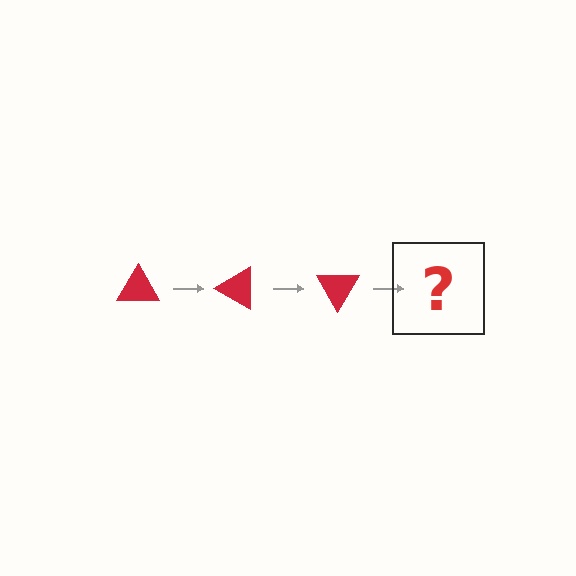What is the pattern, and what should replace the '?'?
The pattern is that the triangle rotates 30 degrees each step. The '?' should be a red triangle rotated 90 degrees.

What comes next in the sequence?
The next element should be a red triangle rotated 90 degrees.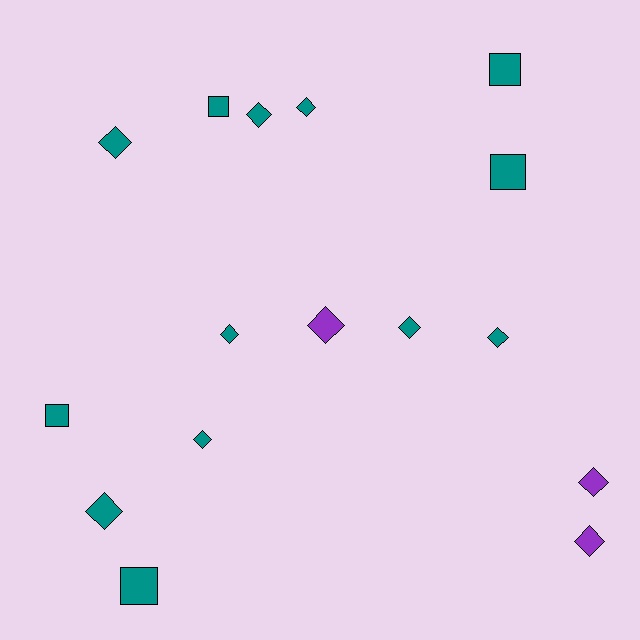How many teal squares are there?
There are 5 teal squares.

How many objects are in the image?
There are 16 objects.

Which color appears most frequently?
Teal, with 13 objects.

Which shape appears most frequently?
Diamond, with 11 objects.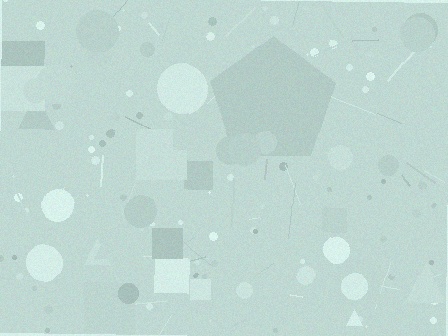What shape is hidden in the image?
A pentagon is hidden in the image.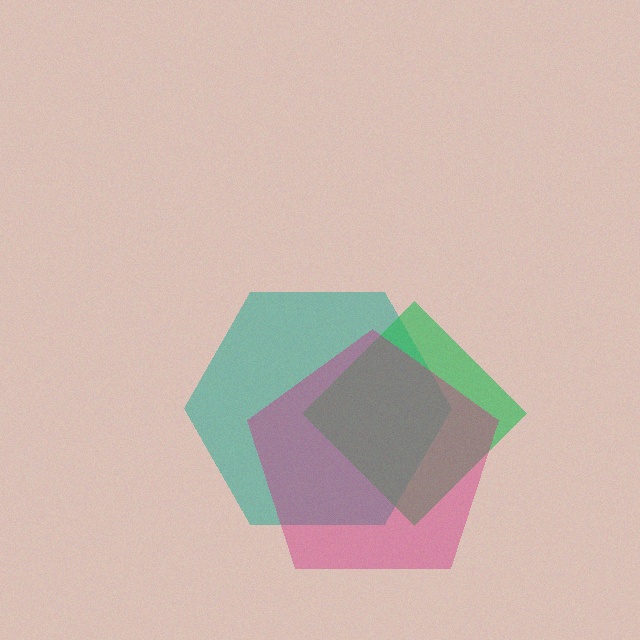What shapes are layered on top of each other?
The layered shapes are: a teal hexagon, a green diamond, a magenta pentagon.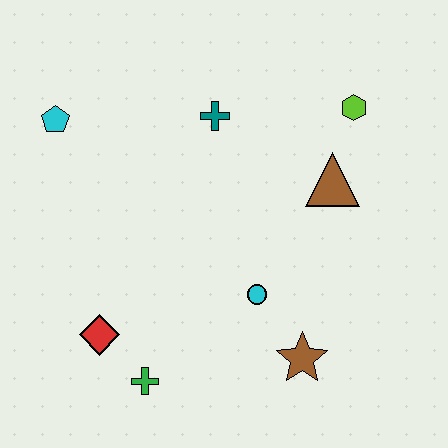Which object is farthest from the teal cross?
The green cross is farthest from the teal cross.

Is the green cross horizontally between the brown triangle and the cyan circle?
No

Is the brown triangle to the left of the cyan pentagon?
No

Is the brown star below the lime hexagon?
Yes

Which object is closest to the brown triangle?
The lime hexagon is closest to the brown triangle.